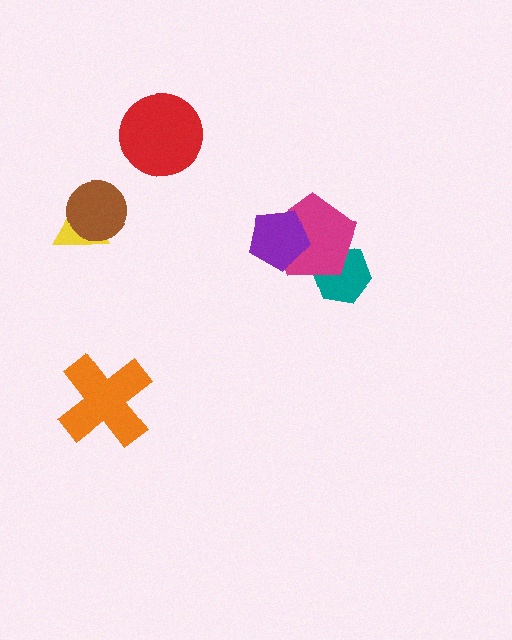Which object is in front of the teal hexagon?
The magenta pentagon is in front of the teal hexagon.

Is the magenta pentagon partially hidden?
Yes, it is partially covered by another shape.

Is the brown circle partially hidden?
No, no other shape covers it.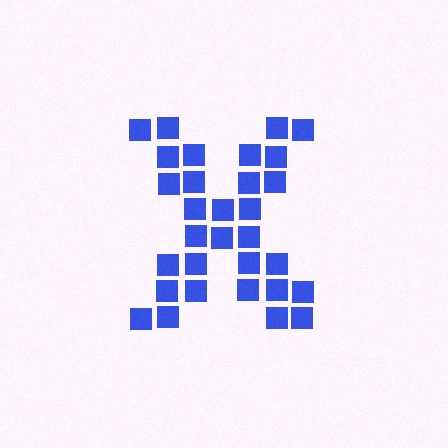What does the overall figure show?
The overall figure shows the letter X.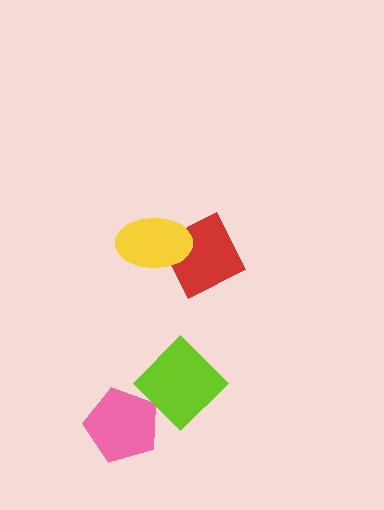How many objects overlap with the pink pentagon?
1 object overlaps with the pink pentagon.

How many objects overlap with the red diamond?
1 object overlaps with the red diamond.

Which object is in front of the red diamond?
The yellow ellipse is in front of the red diamond.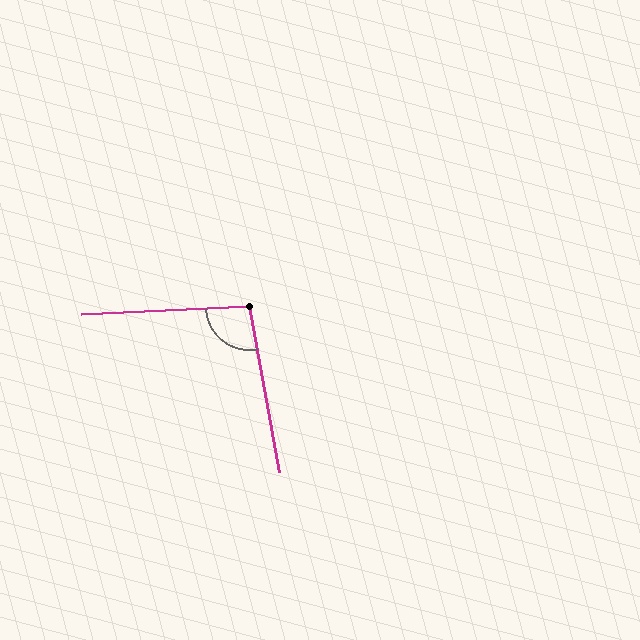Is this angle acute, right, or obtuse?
It is obtuse.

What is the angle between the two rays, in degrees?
Approximately 98 degrees.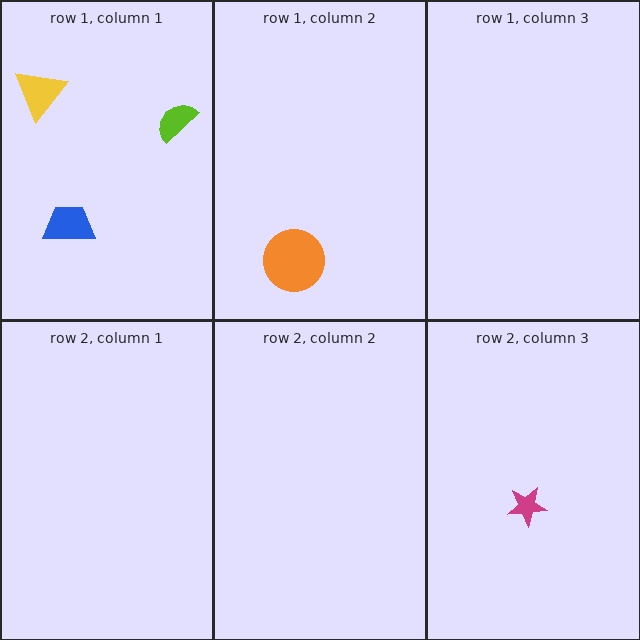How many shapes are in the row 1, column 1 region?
3.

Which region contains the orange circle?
The row 1, column 2 region.